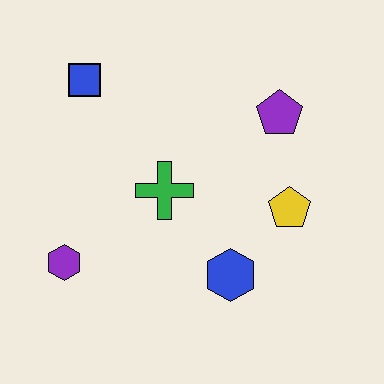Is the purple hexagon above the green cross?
No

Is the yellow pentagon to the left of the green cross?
No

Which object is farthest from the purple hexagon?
The purple pentagon is farthest from the purple hexagon.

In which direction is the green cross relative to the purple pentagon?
The green cross is to the left of the purple pentagon.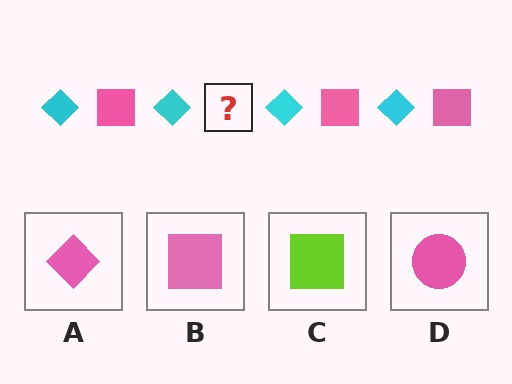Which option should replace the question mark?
Option B.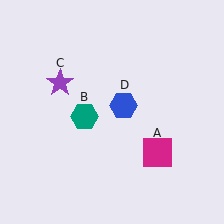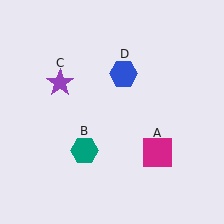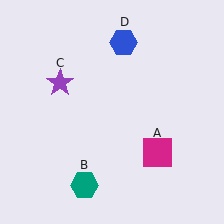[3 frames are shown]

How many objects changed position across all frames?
2 objects changed position: teal hexagon (object B), blue hexagon (object D).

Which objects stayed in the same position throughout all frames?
Magenta square (object A) and purple star (object C) remained stationary.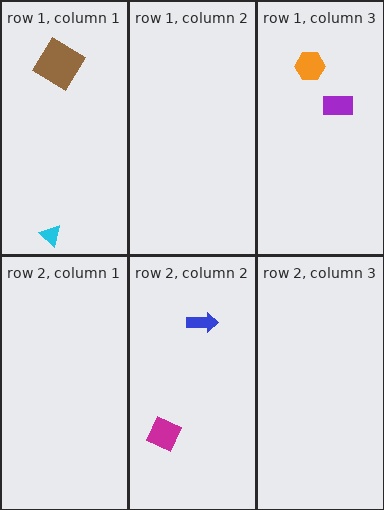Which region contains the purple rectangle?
The row 1, column 3 region.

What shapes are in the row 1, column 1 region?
The brown diamond, the cyan triangle.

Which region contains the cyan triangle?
The row 1, column 1 region.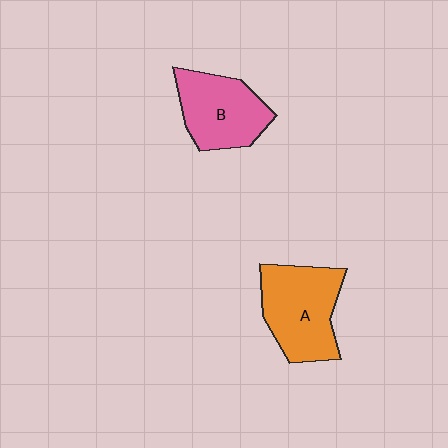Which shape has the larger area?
Shape A (orange).